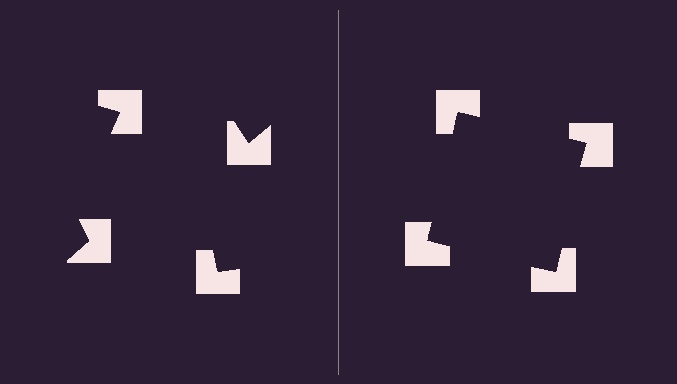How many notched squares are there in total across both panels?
8 — 4 on each side.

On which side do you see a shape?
An illusory square appears on the right side. On the left side the wedge cuts are rotated, so no coherent shape forms.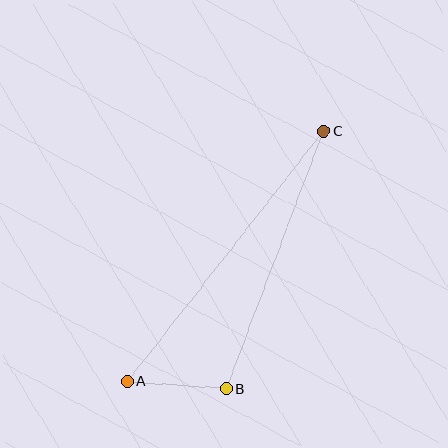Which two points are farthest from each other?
Points A and C are farthest from each other.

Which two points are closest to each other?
Points A and B are closest to each other.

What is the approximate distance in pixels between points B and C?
The distance between B and C is approximately 275 pixels.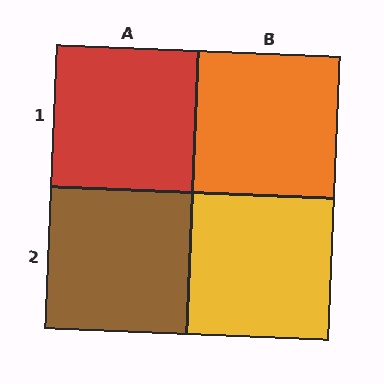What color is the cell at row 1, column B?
Orange.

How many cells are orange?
1 cell is orange.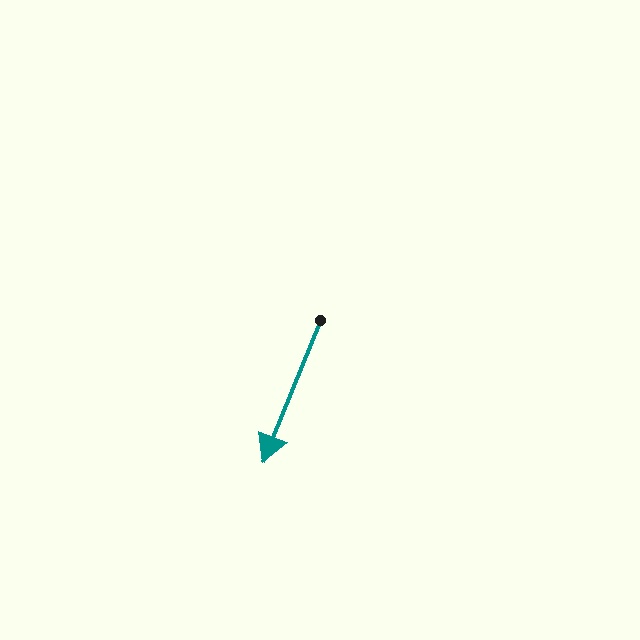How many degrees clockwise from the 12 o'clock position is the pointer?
Approximately 202 degrees.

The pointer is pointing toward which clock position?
Roughly 7 o'clock.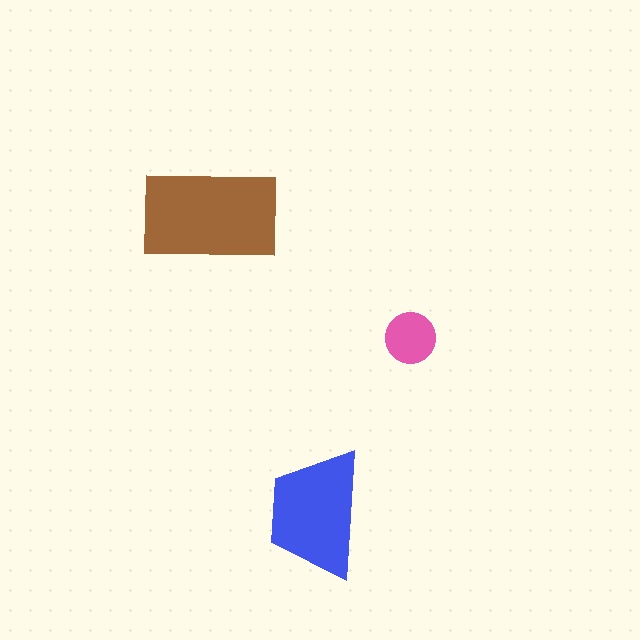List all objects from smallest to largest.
The pink circle, the blue trapezoid, the brown rectangle.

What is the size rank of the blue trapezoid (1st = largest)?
2nd.